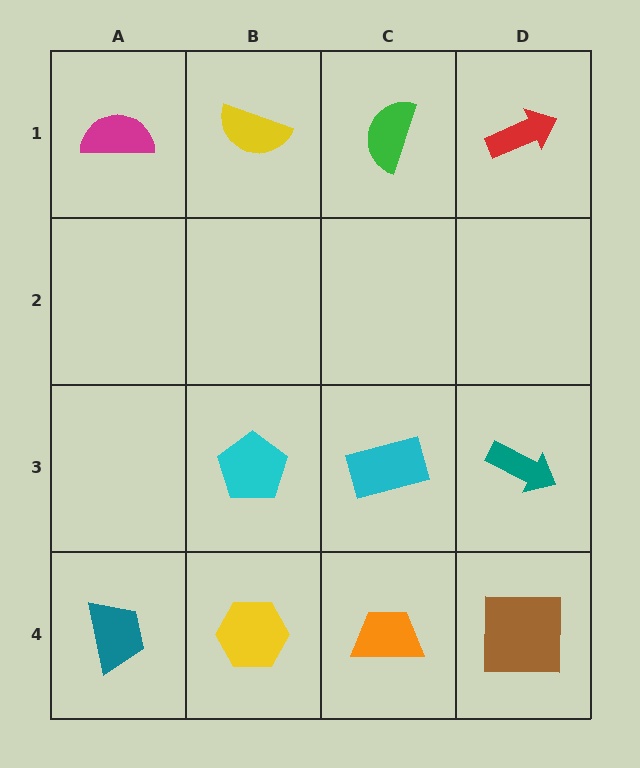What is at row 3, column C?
A cyan rectangle.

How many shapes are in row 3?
3 shapes.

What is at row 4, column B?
A yellow hexagon.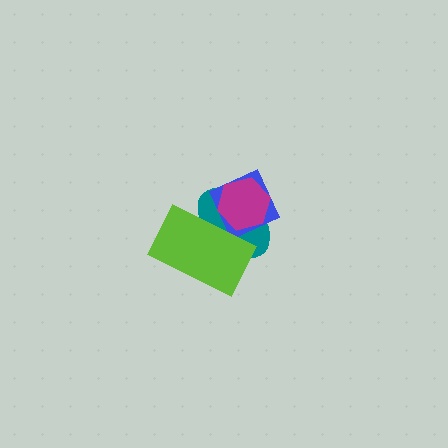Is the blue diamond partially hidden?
Yes, it is partially covered by another shape.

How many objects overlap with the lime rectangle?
3 objects overlap with the lime rectangle.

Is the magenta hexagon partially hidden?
No, no other shape covers it.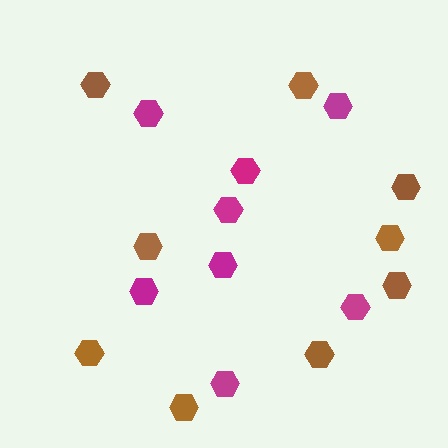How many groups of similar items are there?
There are 2 groups: one group of magenta hexagons (8) and one group of brown hexagons (9).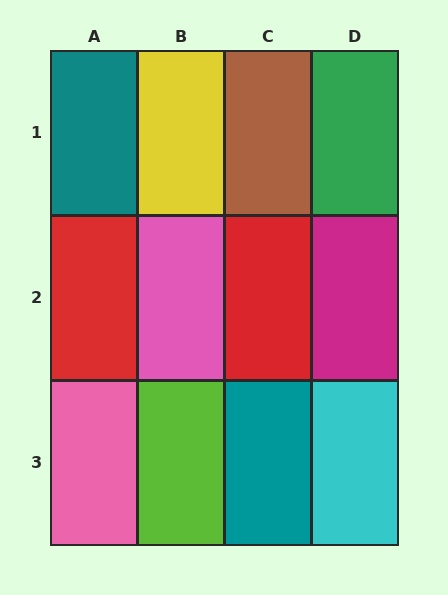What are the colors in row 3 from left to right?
Pink, lime, teal, cyan.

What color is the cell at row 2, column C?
Red.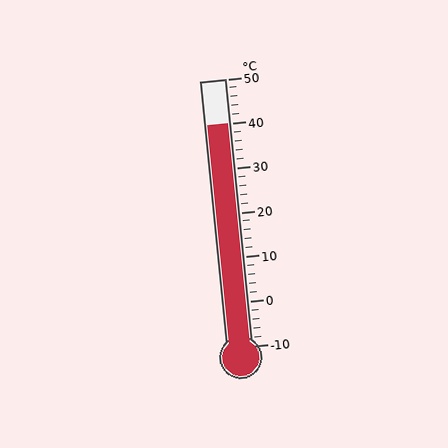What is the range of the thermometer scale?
The thermometer scale ranges from -10°C to 50°C.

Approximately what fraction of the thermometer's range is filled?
The thermometer is filled to approximately 85% of its range.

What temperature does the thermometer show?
The thermometer shows approximately 40°C.